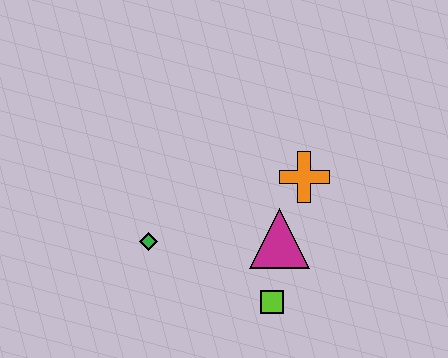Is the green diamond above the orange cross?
No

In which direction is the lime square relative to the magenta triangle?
The lime square is below the magenta triangle.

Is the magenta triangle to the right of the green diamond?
Yes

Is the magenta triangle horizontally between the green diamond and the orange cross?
Yes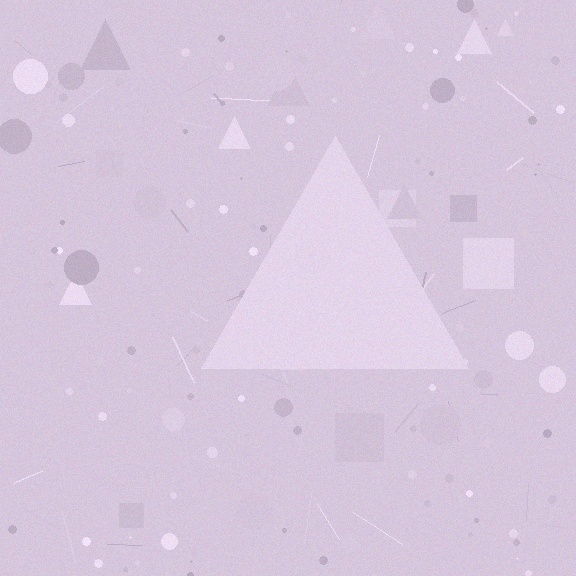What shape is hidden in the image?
A triangle is hidden in the image.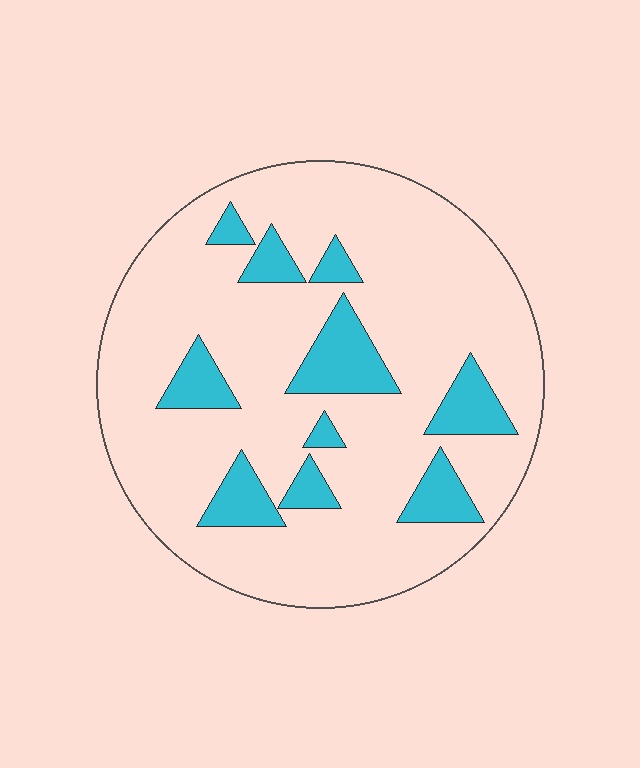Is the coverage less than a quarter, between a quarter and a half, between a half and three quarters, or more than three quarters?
Less than a quarter.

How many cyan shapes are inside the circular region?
10.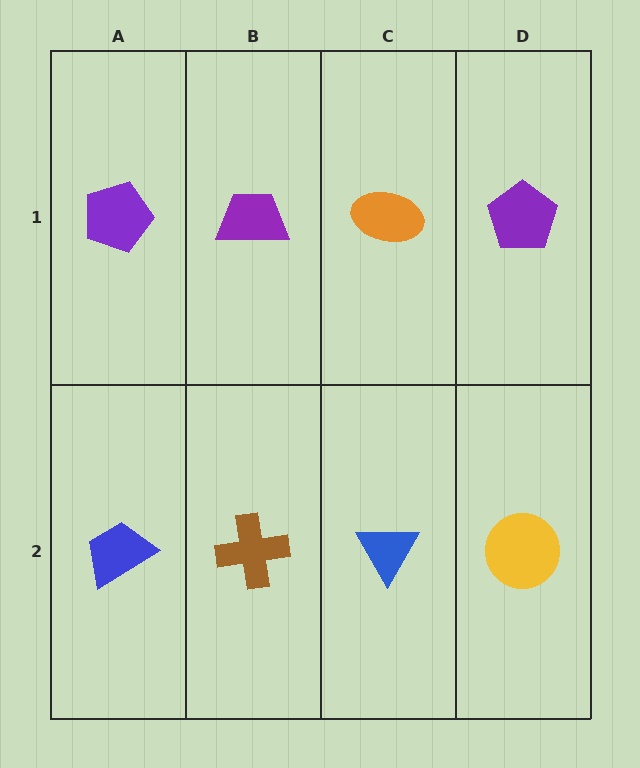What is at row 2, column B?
A brown cross.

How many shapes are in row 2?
4 shapes.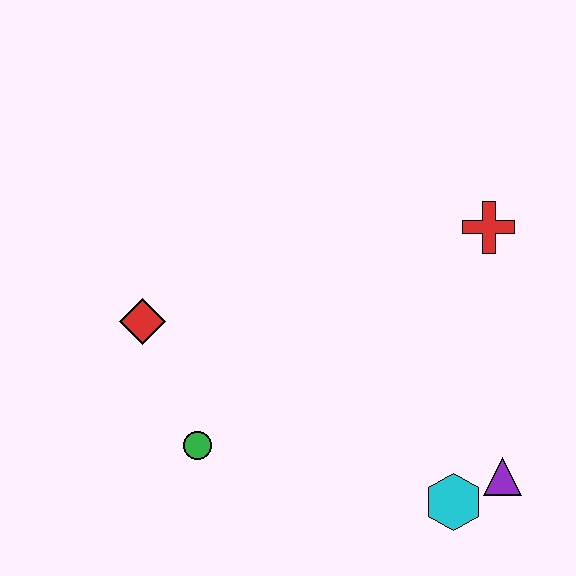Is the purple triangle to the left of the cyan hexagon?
No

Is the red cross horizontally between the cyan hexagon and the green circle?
No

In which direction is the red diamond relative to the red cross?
The red diamond is to the left of the red cross.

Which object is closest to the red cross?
The purple triangle is closest to the red cross.